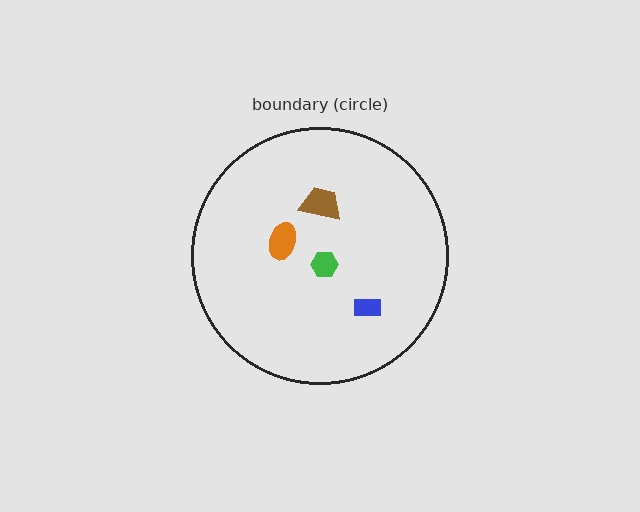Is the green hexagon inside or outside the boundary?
Inside.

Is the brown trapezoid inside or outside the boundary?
Inside.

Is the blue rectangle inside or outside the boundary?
Inside.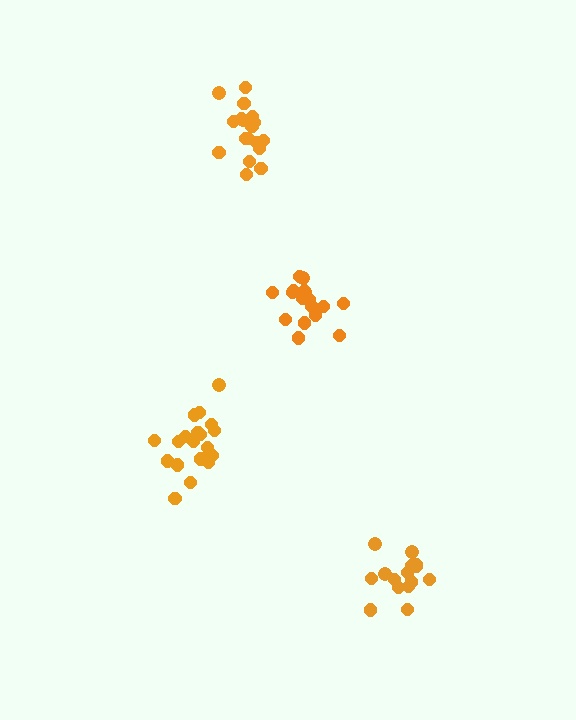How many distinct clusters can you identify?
There are 4 distinct clusters.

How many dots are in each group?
Group 1: 20 dots, Group 2: 19 dots, Group 3: 17 dots, Group 4: 15 dots (71 total).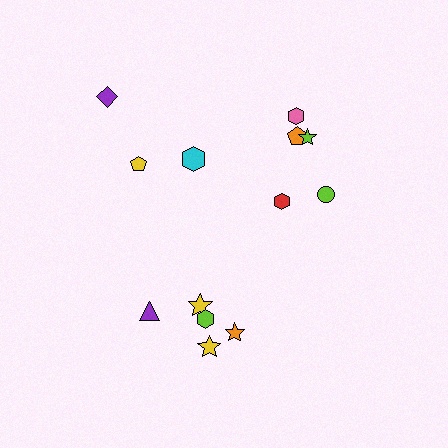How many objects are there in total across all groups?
There are 13 objects.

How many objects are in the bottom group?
There are 5 objects.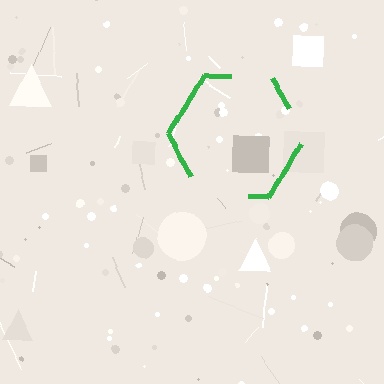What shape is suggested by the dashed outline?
The dashed outline suggests a hexagon.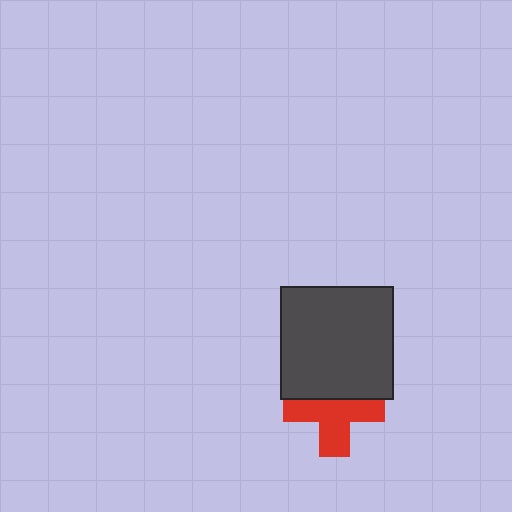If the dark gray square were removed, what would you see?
You would see the complete red cross.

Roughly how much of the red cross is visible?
About half of it is visible (roughly 64%).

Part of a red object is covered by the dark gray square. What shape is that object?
It is a cross.